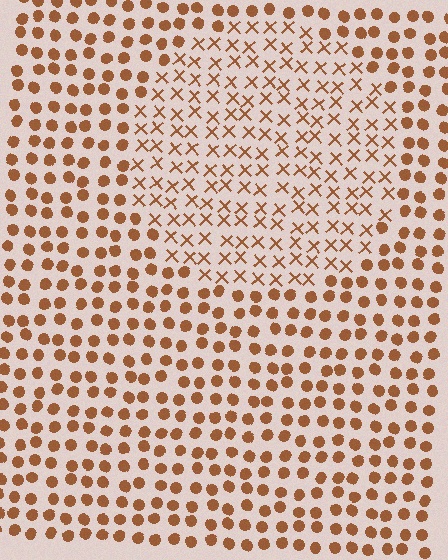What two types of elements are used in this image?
The image uses X marks inside the circle region and circles outside it.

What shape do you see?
I see a circle.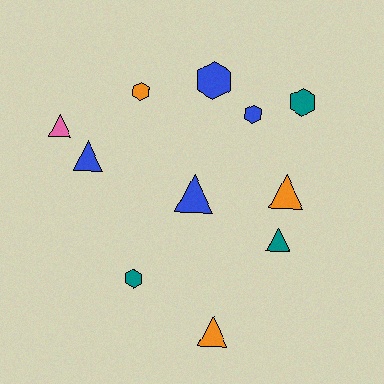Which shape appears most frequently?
Triangle, with 6 objects.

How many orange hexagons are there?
There is 1 orange hexagon.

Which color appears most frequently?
Blue, with 4 objects.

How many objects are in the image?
There are 11 objects.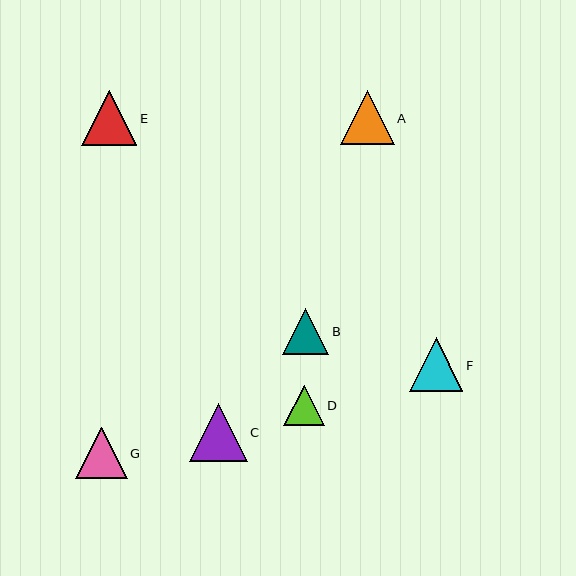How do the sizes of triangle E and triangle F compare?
Triangle E and triangle F are approximately the same size.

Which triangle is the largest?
Triangle C is the largest with a size of approximately 57 pixels.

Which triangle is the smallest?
Triangle D is the smallest with a size of approximately 41 pixels.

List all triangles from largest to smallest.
From largest to smallest: C, E, A, F, G, B, D.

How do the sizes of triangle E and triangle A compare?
Triangle E and triangle A are approximately the same size.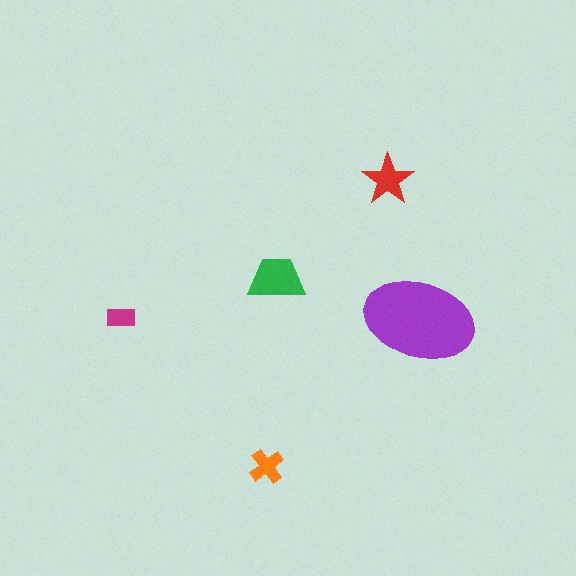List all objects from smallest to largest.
The magenta rectangle, the orange cross, the red star, the green trapezoid, the purple ellipse.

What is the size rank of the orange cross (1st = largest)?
4th.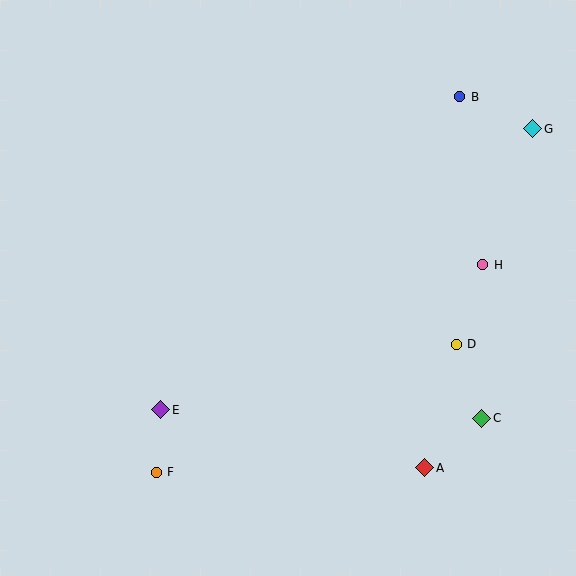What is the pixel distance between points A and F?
The distance between A and F is 269 pixels.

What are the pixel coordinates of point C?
Point C is at (482, 418).